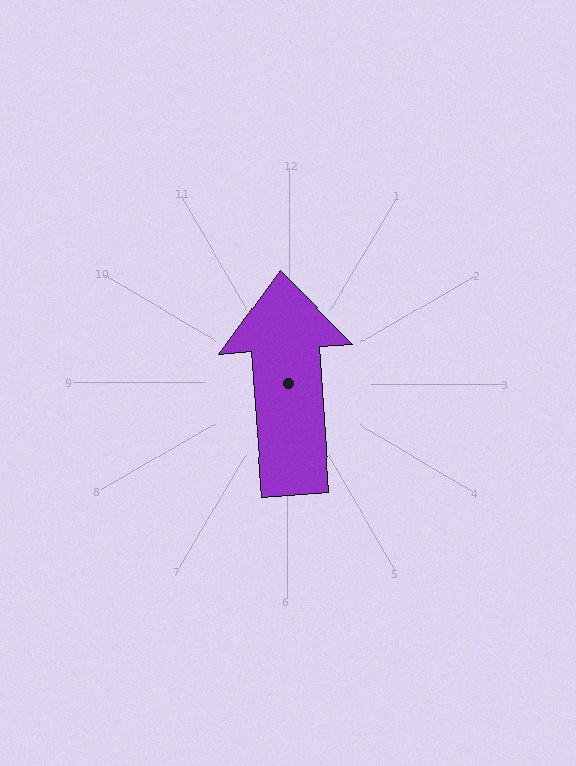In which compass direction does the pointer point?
North.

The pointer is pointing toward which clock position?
Roughly 12 o'clock.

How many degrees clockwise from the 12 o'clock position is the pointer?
Approximately 356 degrees.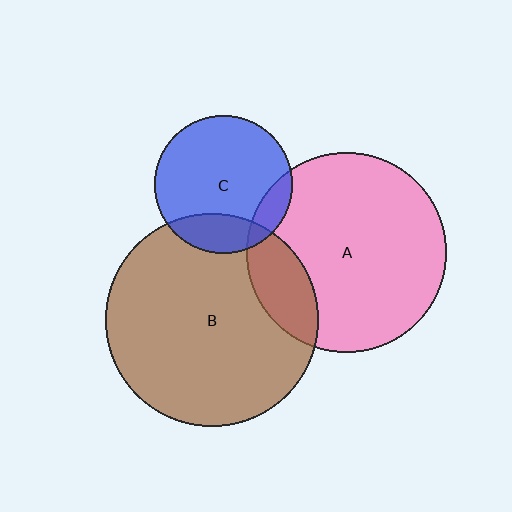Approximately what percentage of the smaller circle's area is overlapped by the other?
Approximately 10%.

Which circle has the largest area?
Circle B (brown).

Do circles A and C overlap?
Yes.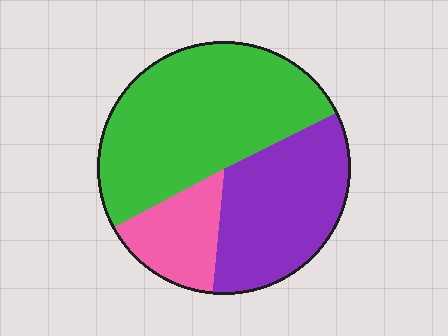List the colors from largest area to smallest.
From largest to smallest: green, purple, pink.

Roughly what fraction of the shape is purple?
Purple covers 34% of the shape.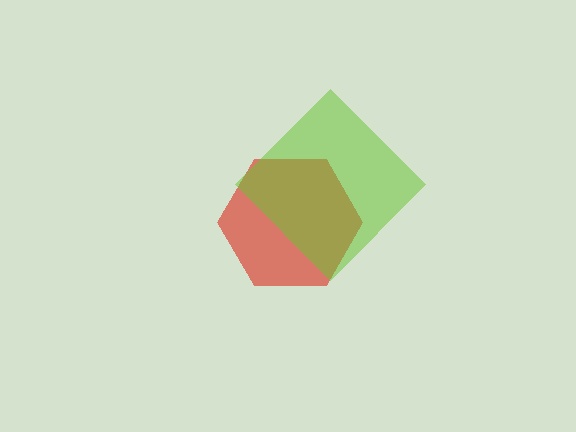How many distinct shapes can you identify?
There are 2 distinct shapes: a red hexagon, a lime diamond.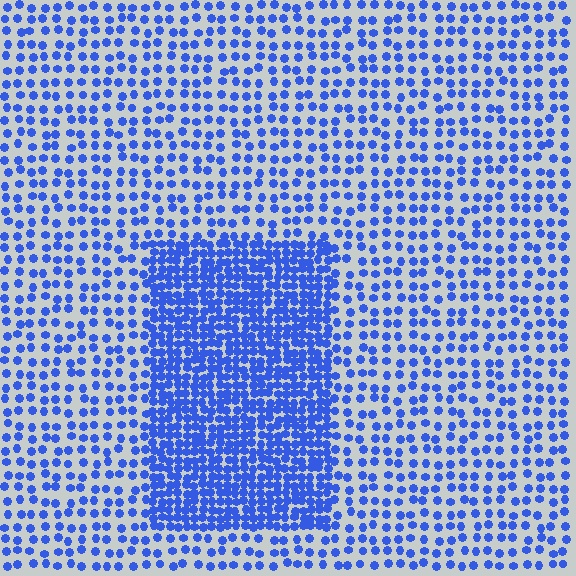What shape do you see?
I see a rectangle.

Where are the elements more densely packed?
The elements are more densely packed inside the rectangle boundary.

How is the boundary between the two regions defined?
The boundary is defined by a change in element density (approximately 2.3x ratio). All elements are the same color, size, and shape.